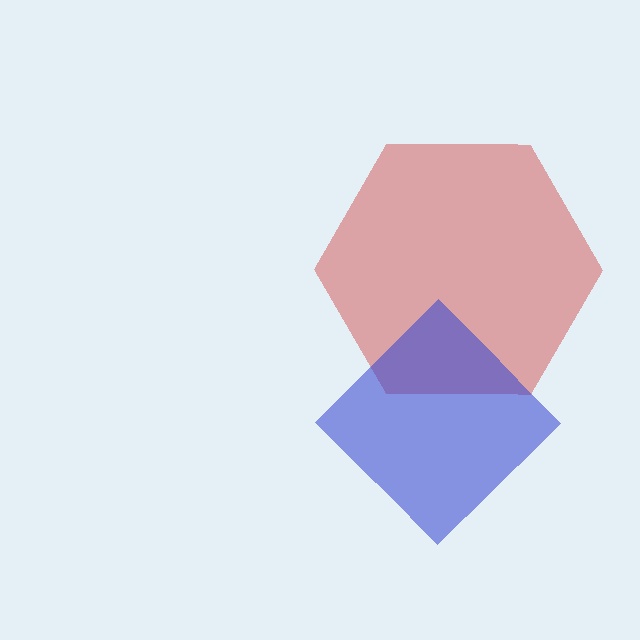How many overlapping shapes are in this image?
There are 2 overlapping shapes in the image.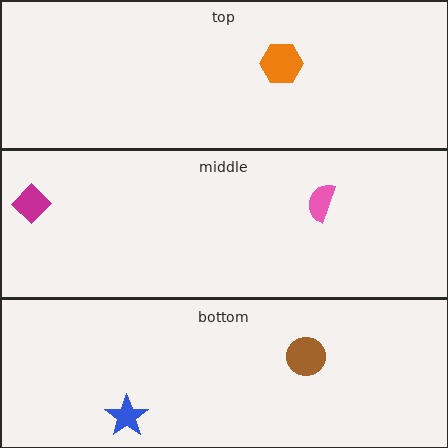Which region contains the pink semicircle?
The middle region.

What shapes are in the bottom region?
The brown circle, the blue star.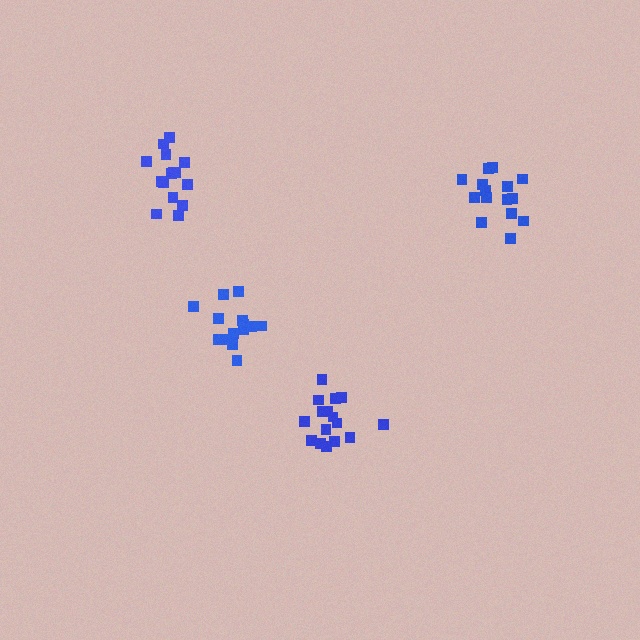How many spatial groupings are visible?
There are 4 spatial groupings.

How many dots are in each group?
Group 1: 15 dots, Group 2: 16 dots, Group 3: 15 dots, Group 4: 14 dots (60 total).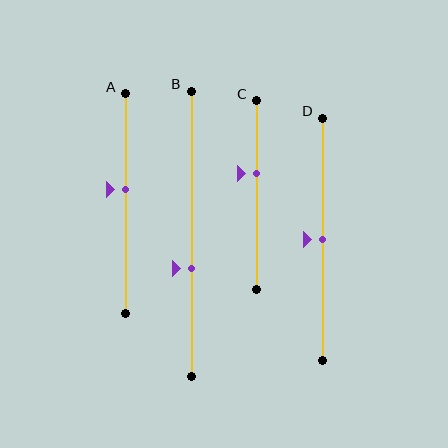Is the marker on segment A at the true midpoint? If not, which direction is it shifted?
No, the marker on segment A is shifted upward by about 7% of the segment length.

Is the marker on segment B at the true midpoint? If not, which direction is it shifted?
No, the marker on segment B is shifted downward by about 12% of the segment length.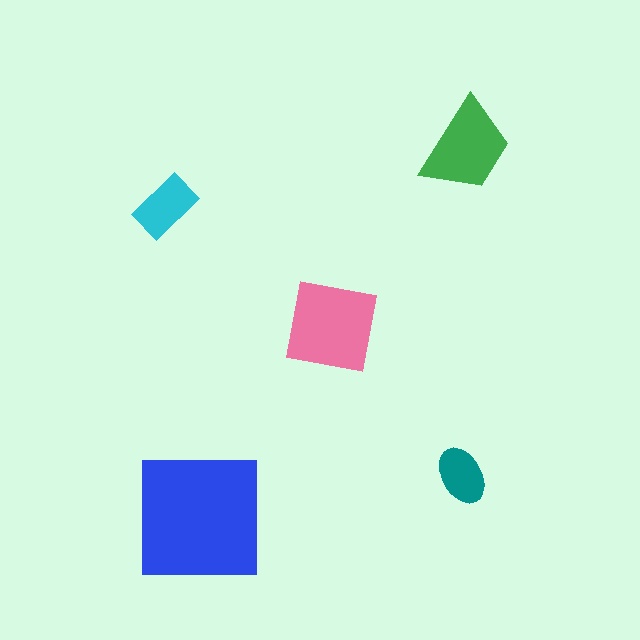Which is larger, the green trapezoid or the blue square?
The blue square.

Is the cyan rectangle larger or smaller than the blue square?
Smaller.